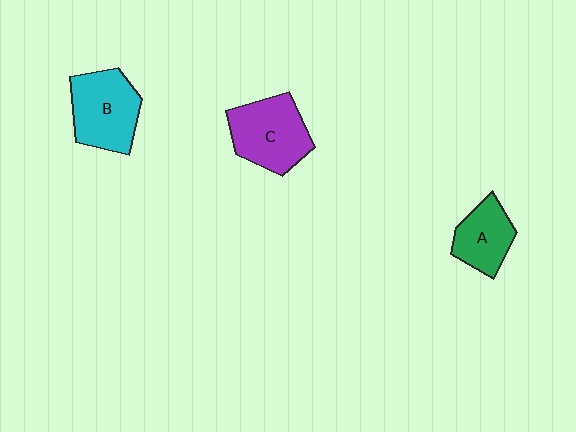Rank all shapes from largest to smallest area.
From largest to smallest: C (purple), B (cyan), A (green).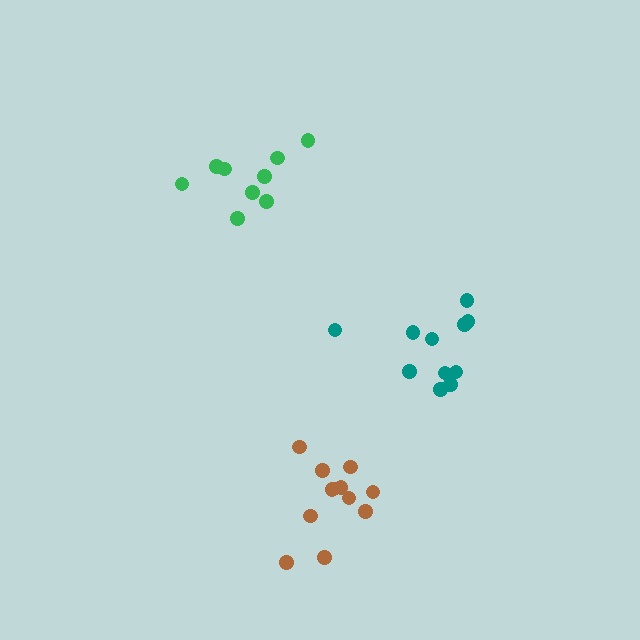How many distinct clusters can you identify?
There are 3 distinct clusters.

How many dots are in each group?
Group 1: 12 dots, Group 2: 9 dots, Group 3: 11 dots (32 total).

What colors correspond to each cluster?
The clusters are colored: brown, green, teal.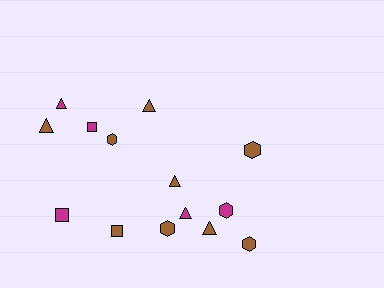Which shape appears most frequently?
Triangle, with 6 objects.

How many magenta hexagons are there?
There is 1 magenta hexagon.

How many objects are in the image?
There are 14 objects.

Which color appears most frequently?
Brown, with 9 objects.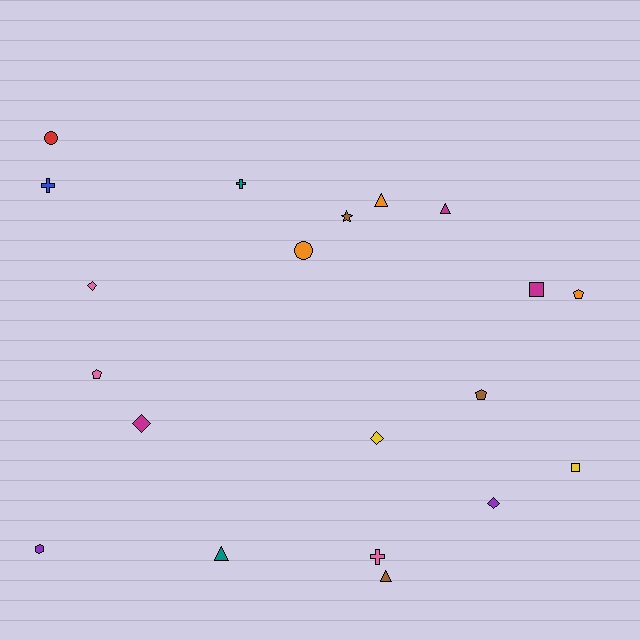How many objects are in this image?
There are 20 objects.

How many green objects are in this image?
There are no green objects.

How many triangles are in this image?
There are 4 triangles.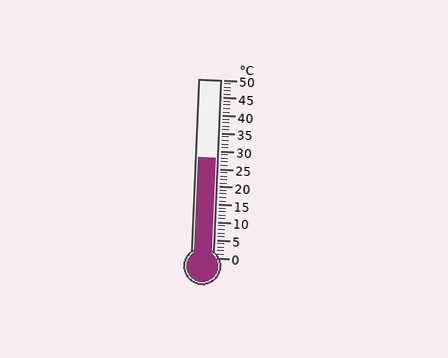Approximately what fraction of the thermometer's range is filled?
The thermometer is filled to approximately 55% of its range.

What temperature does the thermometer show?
The thermometer shows approximately 28°C.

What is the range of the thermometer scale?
The thermometer scale ranges from 0°C to 50°C.